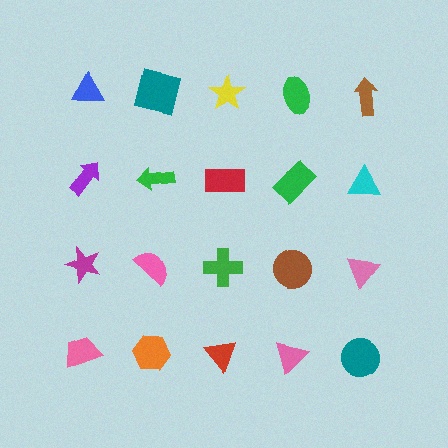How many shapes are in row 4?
5 shapes.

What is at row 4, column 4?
A pink triangle.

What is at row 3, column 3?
A green cross.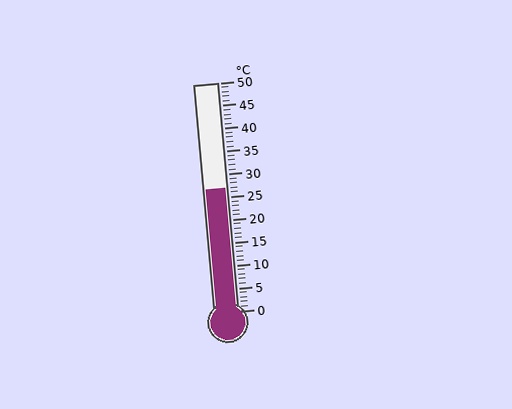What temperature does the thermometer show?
The thermometer shows approximately 27°C.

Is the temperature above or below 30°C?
The temperature is below 30°C.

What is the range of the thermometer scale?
The thermometer scale ranges from 0°C to 50°C.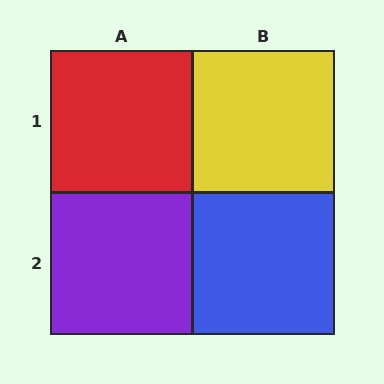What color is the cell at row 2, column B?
Blue.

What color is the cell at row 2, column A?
Purple.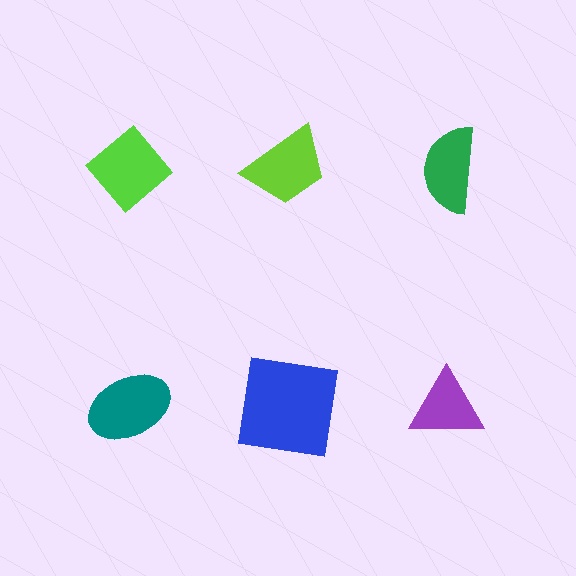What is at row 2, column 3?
A purple triangle.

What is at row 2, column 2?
A blue square.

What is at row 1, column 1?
A lime diamond.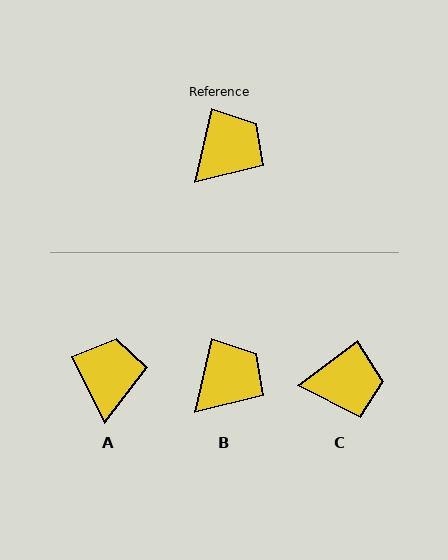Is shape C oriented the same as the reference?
No, it is off by about 40 degrees.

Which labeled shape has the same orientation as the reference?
B.